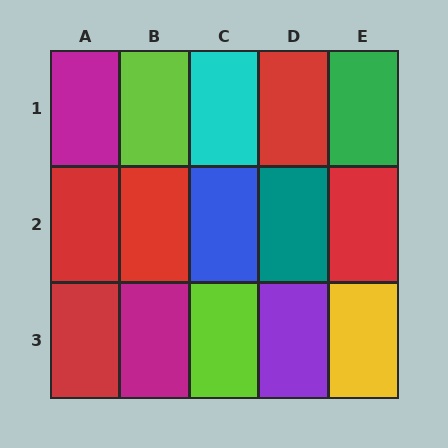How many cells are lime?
2 cells are lime.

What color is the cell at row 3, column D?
Purple.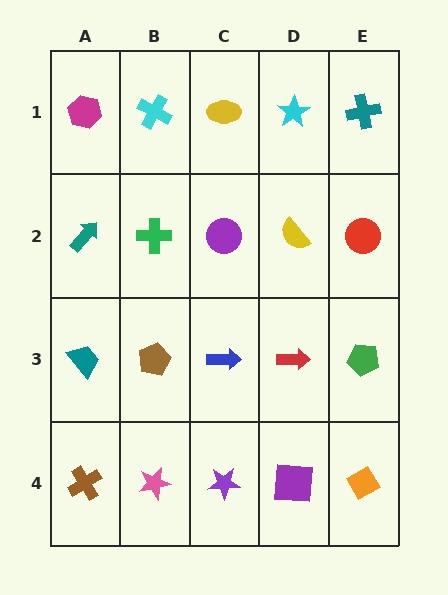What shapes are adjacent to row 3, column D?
A yellow semicircle (row 2, column D), a purple square (row 4, column D), a blue arrow (row 3, column C), a green pentagon (row 3, column E).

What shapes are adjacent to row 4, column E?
A green pentagon (row 3, column E), a purple square (row 4, column D).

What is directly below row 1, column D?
A yellow semicircle.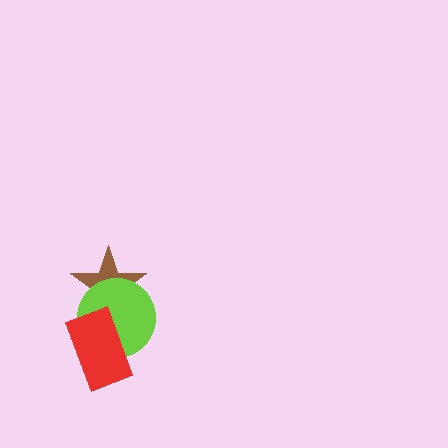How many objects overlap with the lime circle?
2 objects overlap with the lime circle.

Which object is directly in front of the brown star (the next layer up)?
The lime circle is directly in front of the brown star.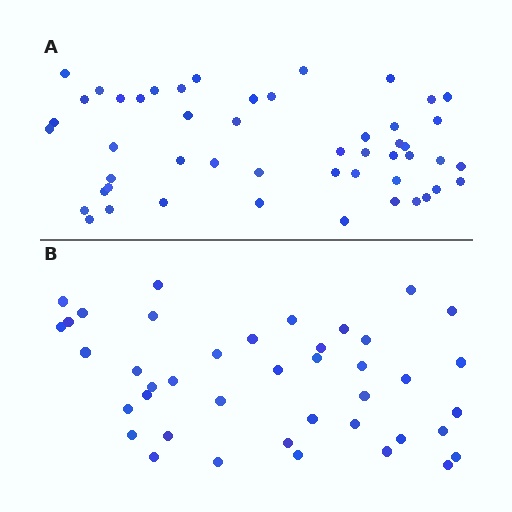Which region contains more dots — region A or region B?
Region A (the top region) has more dots.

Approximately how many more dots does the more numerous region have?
Region A has roughly 8 or so more dots than region B.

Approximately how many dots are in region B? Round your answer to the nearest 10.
About 40 dots. (The exact count is 41, which rounds to 40.)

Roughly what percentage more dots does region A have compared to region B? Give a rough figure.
About 20% more.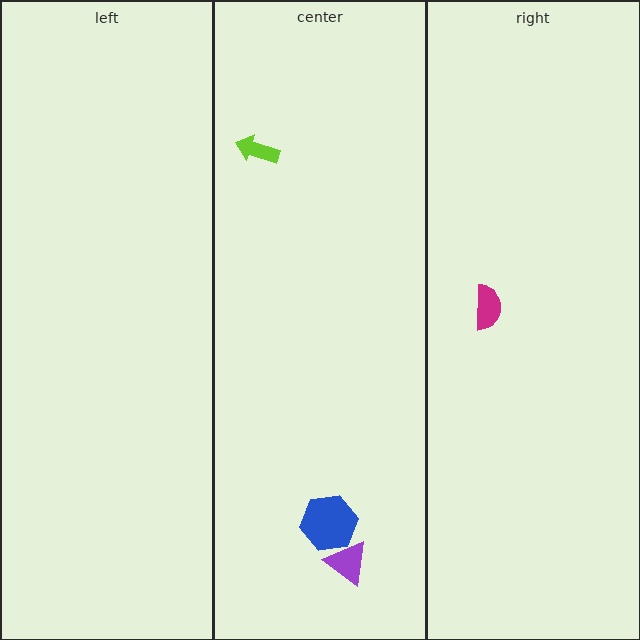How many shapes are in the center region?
3.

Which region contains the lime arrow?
The center region.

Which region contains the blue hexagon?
The center region.